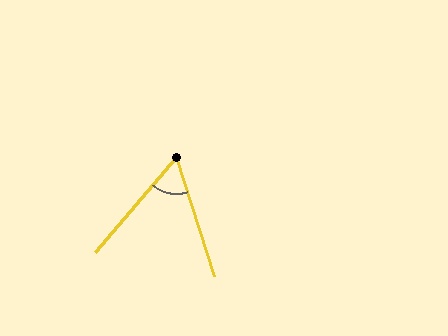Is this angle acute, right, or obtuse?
It is acute.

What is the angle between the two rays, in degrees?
Approximately 58 degrees.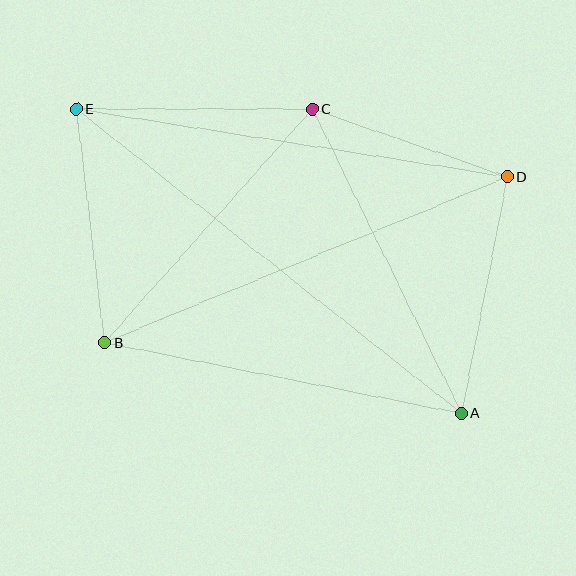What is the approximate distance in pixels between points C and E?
The distance between C and E is approximately 236 pixels.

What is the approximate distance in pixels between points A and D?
The distance between A and D is approximately 241 pixels.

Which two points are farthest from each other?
Points A and E are farthest from each other.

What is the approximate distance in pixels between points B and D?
The distance between B and D is approximately 436 pixels.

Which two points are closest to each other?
Points C and D are closest to each other.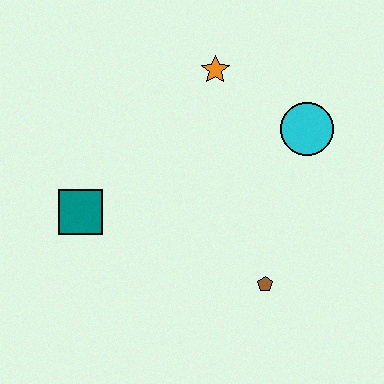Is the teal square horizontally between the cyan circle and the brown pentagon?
No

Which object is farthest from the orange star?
The brown pentagon is farthest from the orange star.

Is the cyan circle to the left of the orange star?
No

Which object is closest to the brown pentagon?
The cyan circle is closest to the brown pentagon.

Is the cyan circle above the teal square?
Yes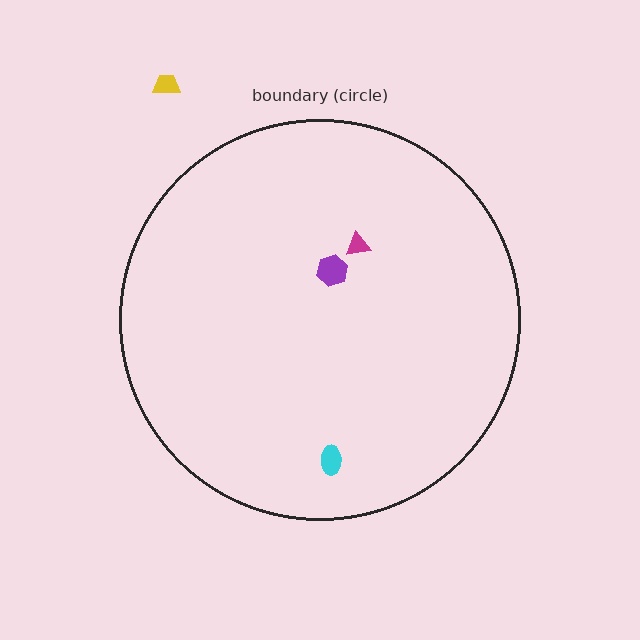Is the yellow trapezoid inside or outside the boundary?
Outside.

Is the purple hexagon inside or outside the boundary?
Inside.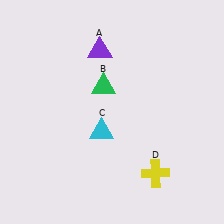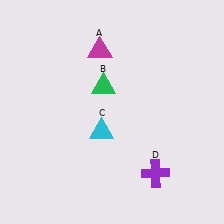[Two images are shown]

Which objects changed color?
A changed from purple to magenta. D changed from yellow to purple.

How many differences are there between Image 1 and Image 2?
There are 2 differences between the two images.